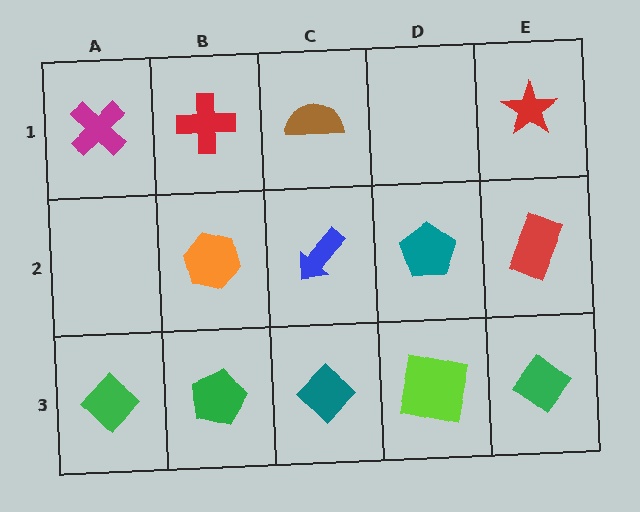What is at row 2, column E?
A red rectangle.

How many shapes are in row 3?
5 shapes.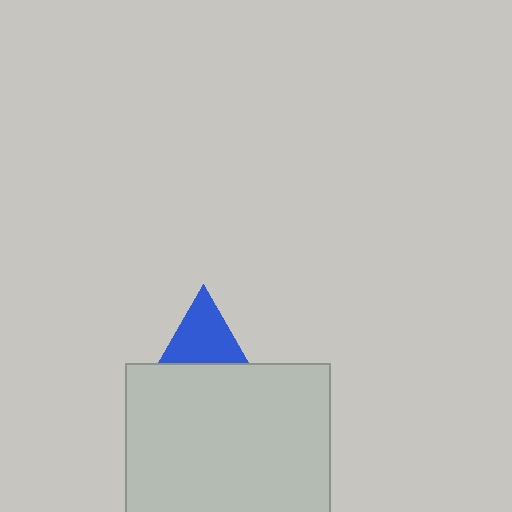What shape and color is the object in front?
The object in front is a light gray square.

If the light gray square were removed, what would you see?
You would see the complete blue triangle.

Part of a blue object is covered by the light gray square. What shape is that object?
It is a triangle.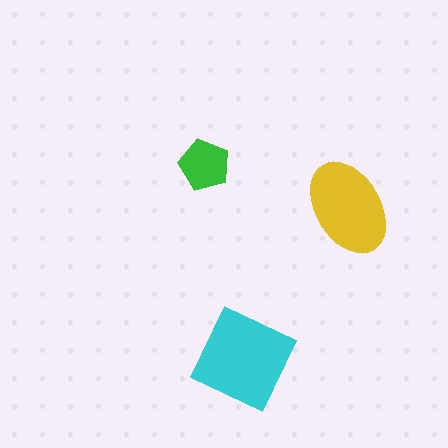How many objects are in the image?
There are 3 objects in the image.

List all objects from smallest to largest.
The green pentagon, the yellow ellipse, the cyan diamond.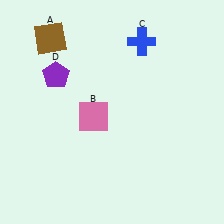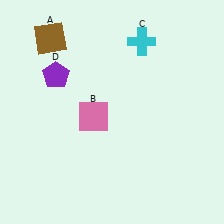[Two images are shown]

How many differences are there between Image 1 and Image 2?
There is 1 difference between the two images.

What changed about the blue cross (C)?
In Image 1, C is blue. In Image 2, it changed to cyan.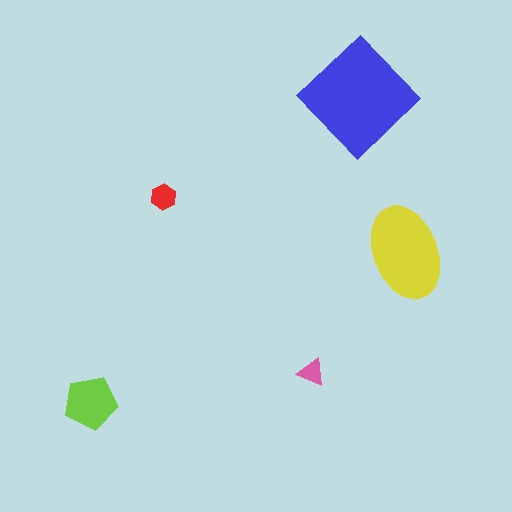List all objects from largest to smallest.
The blue diamond, the yellow ellipse, the lime pentagon, the red hexagon, the pink triangle.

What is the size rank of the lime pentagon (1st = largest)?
3rd.